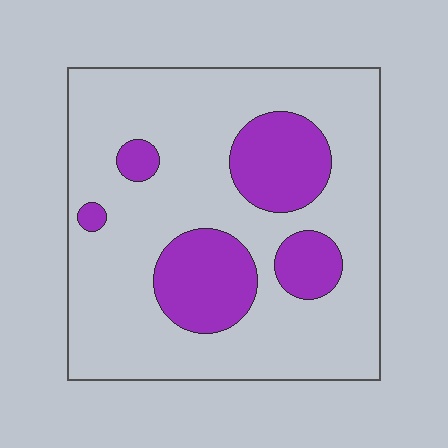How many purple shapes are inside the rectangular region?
5.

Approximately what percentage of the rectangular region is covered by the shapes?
Approximately 25%.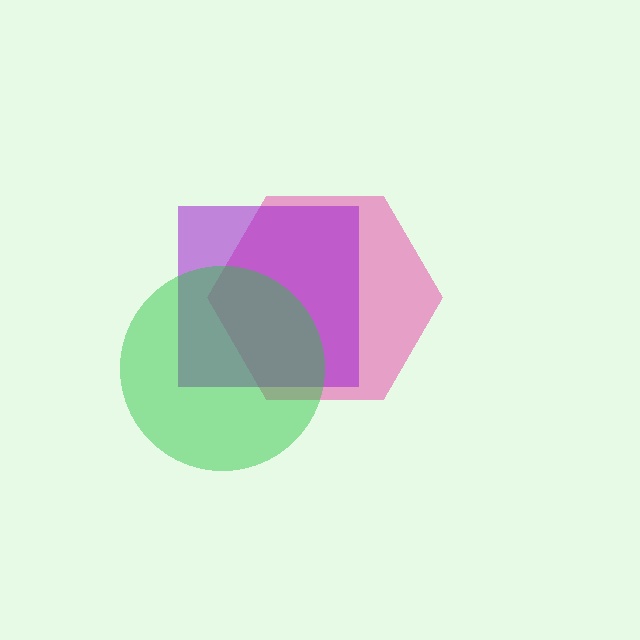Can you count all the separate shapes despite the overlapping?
Yes, there are 3 separate shapes.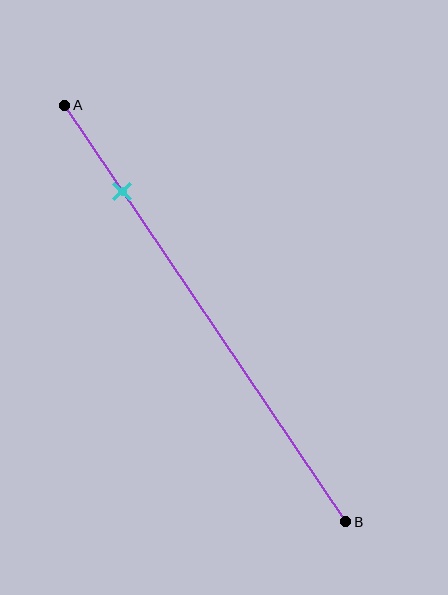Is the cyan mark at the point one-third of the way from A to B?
No, the mark is at about 20% from A, not at the 33% one-third point.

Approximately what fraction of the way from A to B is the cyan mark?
The cyan mark is approximately 20% of the way from A to B.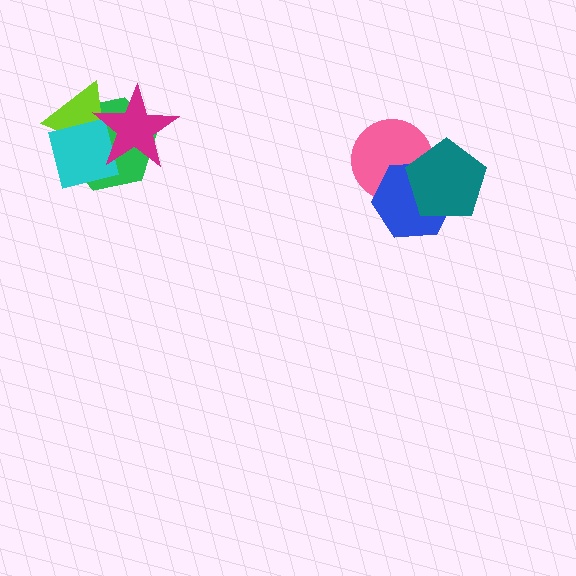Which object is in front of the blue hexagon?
The teal pentagon is in front of the blue hexagon.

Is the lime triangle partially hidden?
Yes, it is partially covered by another shape.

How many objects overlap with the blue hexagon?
2 objects overlap with the blue hexagon.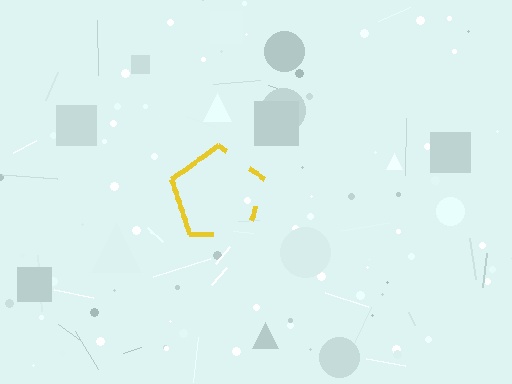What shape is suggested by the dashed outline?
The dashed outline suggests a pentagon.